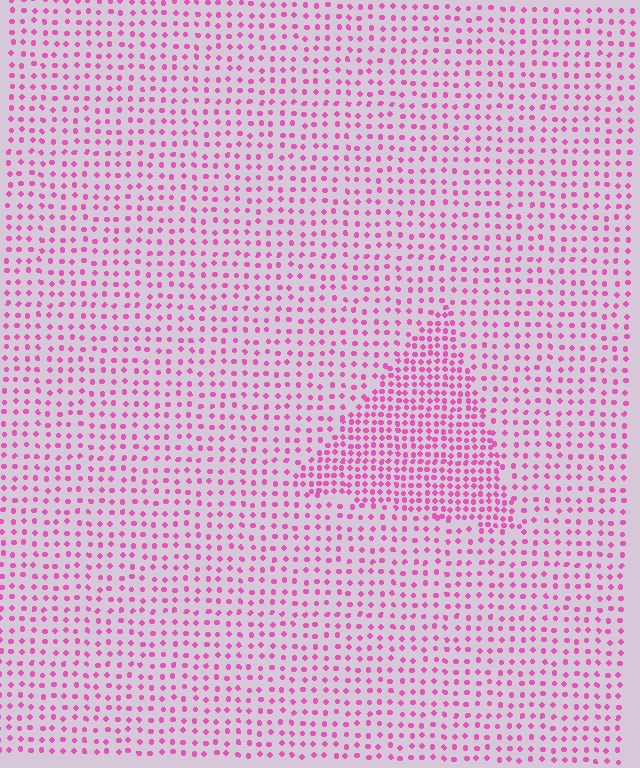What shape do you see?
I see a triangle.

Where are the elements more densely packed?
The elements are more densely packed inside the triangle boundary.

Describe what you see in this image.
The image contains small pink elements arranged at two different densities. A triangle-shaped region is visible where the elements are more densely packed than the surrounding area.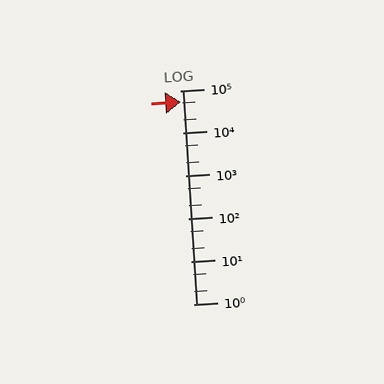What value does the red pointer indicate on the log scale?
The pointer indicates approximately 54000.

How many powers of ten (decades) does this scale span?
The scale spans 5 decades, from 1 to 100000.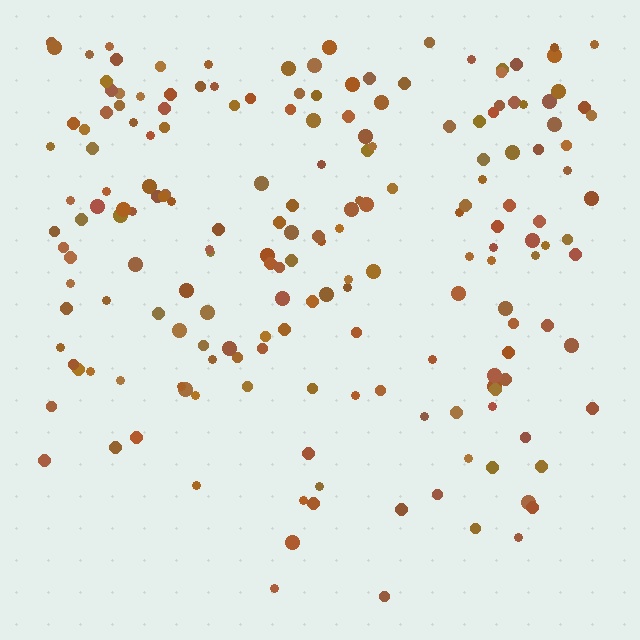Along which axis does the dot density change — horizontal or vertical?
Vertical.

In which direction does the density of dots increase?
From bottom to top, with the top side densest.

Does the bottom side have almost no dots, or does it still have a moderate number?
Still a moderate number, just noticeably fewer than the top.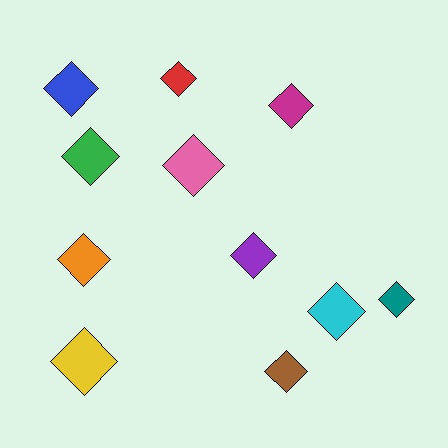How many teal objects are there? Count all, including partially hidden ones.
There is 1 teal object.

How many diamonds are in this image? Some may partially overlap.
There are 11 diamonds.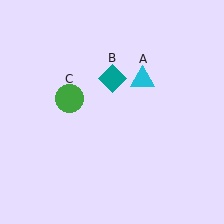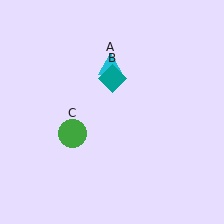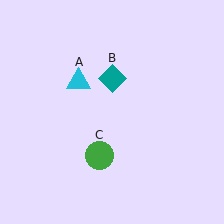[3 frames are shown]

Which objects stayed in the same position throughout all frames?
Teal diamond (object B) remained stationary.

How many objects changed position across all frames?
2 objects changed position: cyan triangle (object A), green circle (object C).